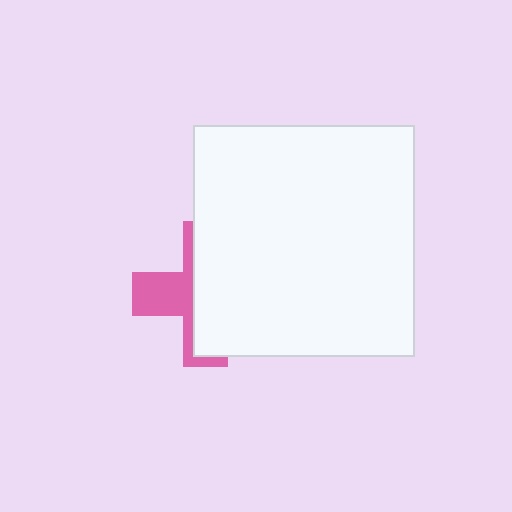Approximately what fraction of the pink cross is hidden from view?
Roughly 63% of the pink cross is hidden behind the white rectangle.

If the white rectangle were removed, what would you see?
You would see the complete pink cross.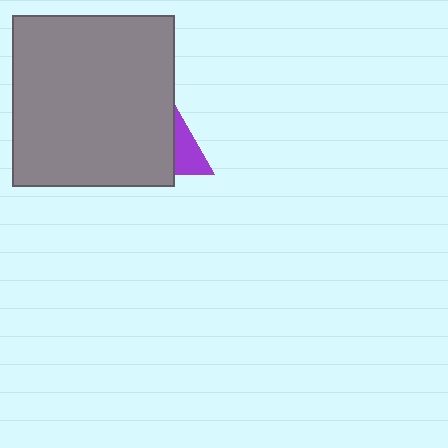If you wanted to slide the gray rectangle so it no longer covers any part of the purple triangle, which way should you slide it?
Slide it left — that is the most direct way to separate the two shapes.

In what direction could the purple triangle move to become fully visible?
The purple triangle could move right. That would shift it out from behind the gray rectangle entirely.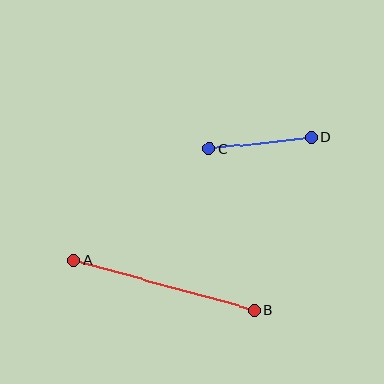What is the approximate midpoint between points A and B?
The midpoint is at approximately (164, 285) pixels.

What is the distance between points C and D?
The distance is approximately 102 pixels.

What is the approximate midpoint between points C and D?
The midpoint is at approximately (260, 143) pixels.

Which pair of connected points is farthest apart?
Points A and B are farthest apart.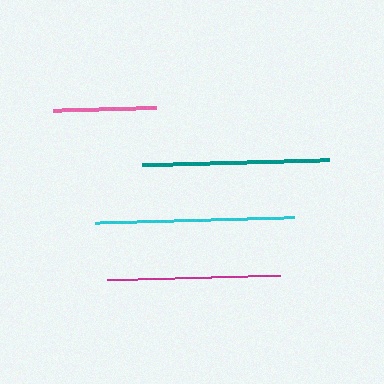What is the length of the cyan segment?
The cyan segment is approximately 199 pixels long.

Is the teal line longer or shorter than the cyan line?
The cyan line is longer than the teal line.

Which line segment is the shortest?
The pink line is the shortest at approximately 103 pixels.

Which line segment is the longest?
The cyan line is the longest at approximately 199 pixels.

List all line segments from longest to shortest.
From longest to shortest: cyan, teal, magenta, pink.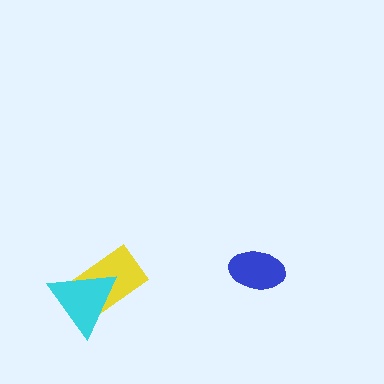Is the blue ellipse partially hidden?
No, no other shape covers it.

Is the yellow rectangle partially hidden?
Yes, it is partially covered by another shape.